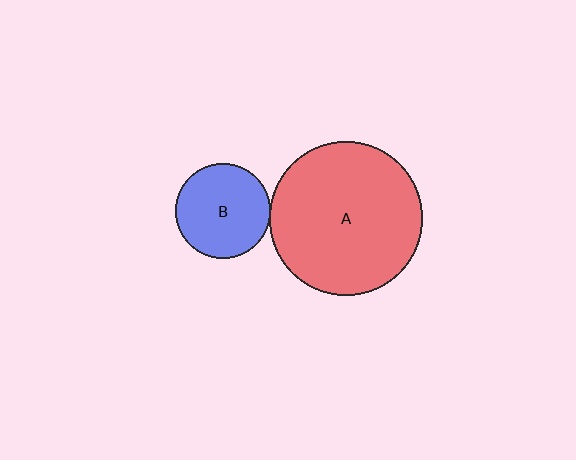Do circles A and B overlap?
Yes.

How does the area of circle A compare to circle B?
Approximately 2.6 times.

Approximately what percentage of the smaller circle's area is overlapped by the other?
Approximately 5%.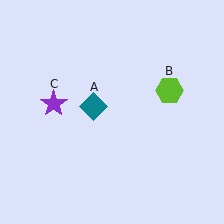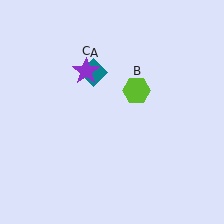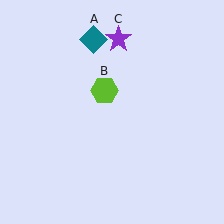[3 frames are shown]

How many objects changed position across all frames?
3 objects changed position: teal diamond (object A), lime hexagon (object B), purple star (object C).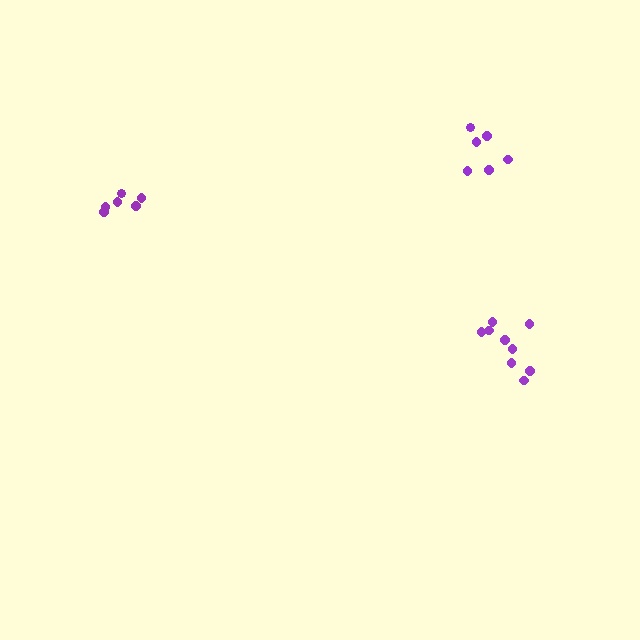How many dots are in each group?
Group 1: 6 dots, Group 2: 9 dots, Group 3: 6 dots (21 total).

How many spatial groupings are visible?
There are 3 spatial groupings.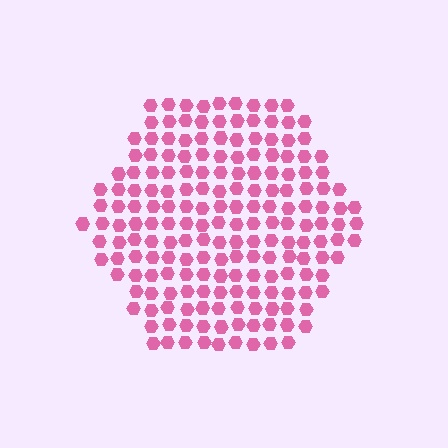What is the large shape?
The large shape is a hexagon.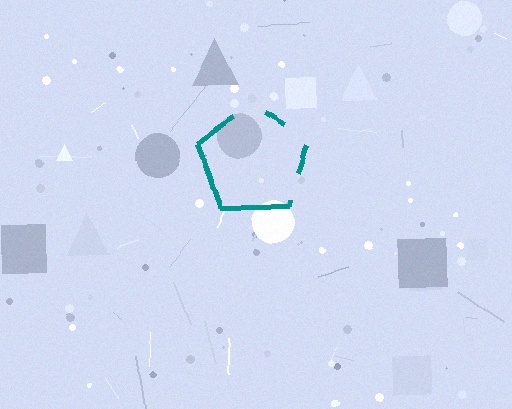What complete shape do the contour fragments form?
The contour fragments form a pentagon.